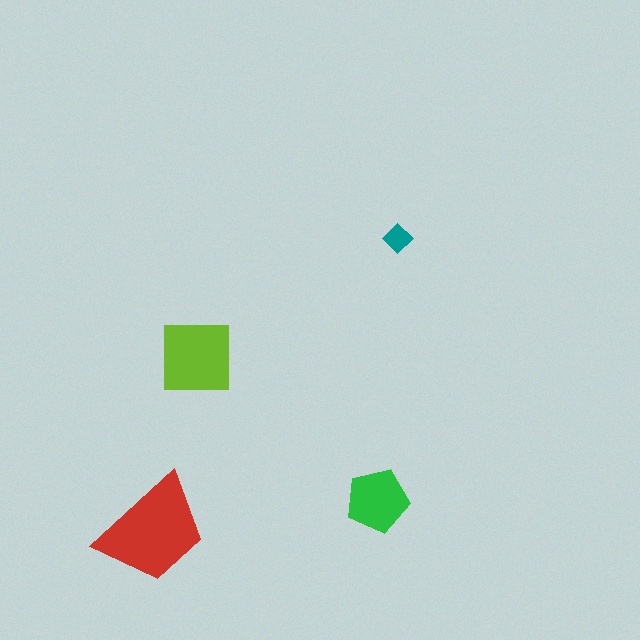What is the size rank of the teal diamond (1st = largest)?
4th.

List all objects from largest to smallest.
The red trapezoid, the lime square, the green pentagon, the teal diamond.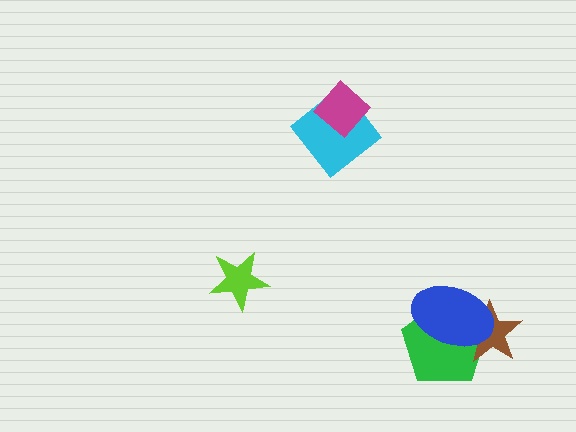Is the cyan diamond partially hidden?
Yes, it is partially covered by another shape.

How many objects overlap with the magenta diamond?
1 object overlaps with the magenta diamond.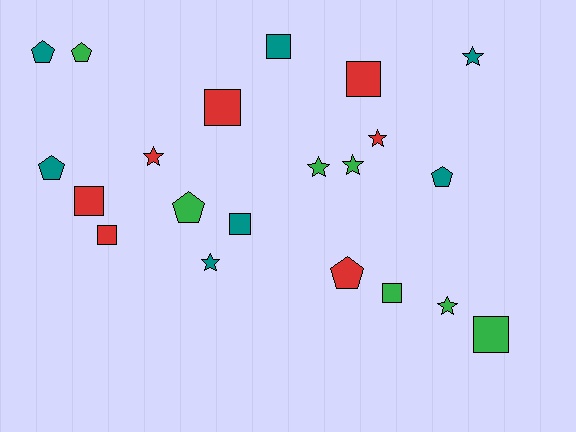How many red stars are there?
There are 2 red stars.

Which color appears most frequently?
Red, with 7 objects.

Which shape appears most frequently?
Square, with 8 objects.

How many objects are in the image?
There are 21 objects.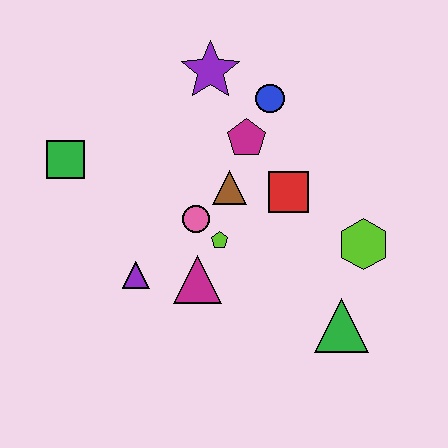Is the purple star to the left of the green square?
No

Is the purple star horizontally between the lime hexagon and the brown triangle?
No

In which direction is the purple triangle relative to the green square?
The purple triangle is below the green square.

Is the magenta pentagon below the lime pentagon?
No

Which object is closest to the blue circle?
The magenta pentagon is closest to the blue circle.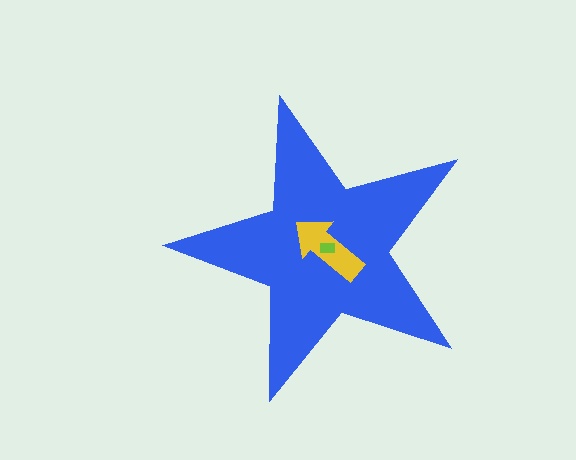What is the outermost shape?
The blue star.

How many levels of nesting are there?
3.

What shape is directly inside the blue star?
The yellow arrow.